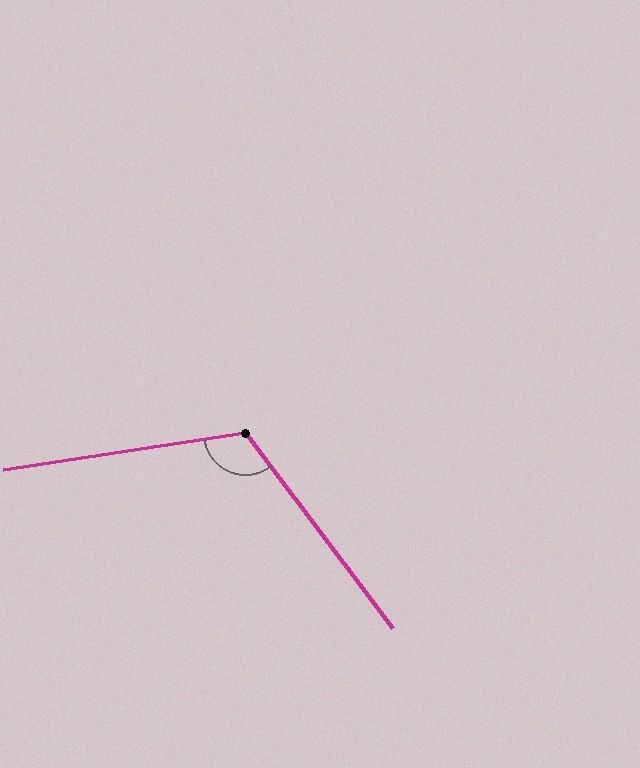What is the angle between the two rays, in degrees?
Approximately 118 degrees.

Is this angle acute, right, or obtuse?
It is obtuse.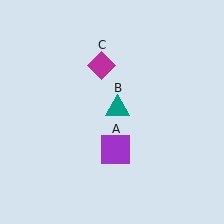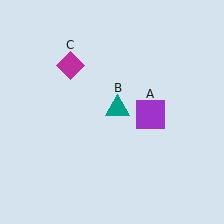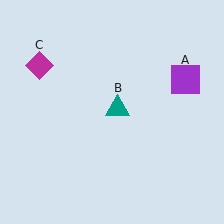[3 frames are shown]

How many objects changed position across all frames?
2 objects changed position: purple square (object A), magenta diamond (object C).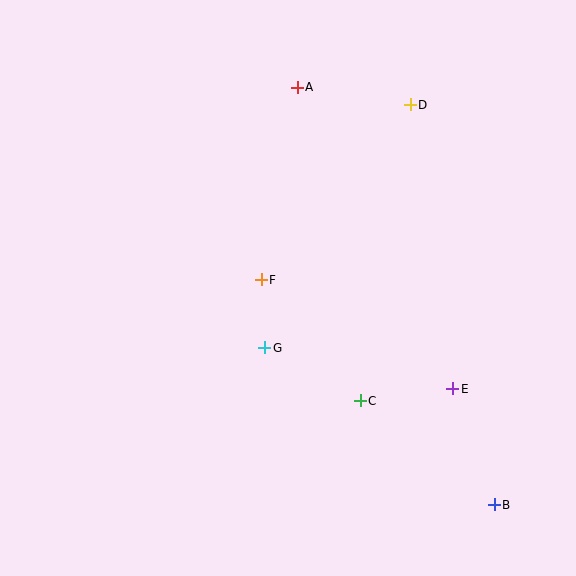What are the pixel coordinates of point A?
Point A is at (297, 87).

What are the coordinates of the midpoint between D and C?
The midpoint between D and C is at (385, 253).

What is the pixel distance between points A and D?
The distance between A and D is 114 pixels.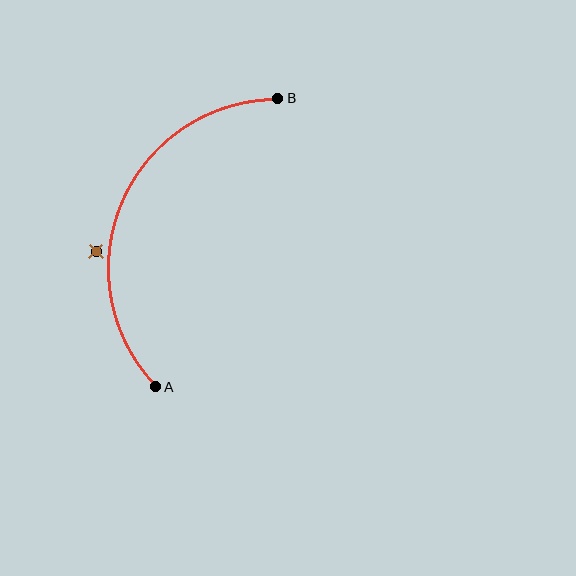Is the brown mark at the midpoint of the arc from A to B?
No — the brown mark does not lie on the arc at all. It sits slightly outside the curve.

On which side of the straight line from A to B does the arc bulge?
The arc bulges to the left of the straight line connecting A and B.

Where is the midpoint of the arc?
The arc midpoint is the point on the curve farthest from the straight line joining A and B. It sits to the left of that line.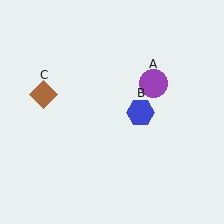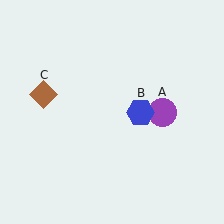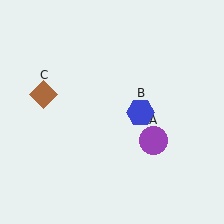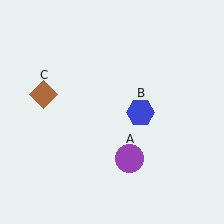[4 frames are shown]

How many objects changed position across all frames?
1 object changed position: purple circle (object A).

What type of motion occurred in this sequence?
The purple circle (object A) rotated clockwise around the center of the scene.